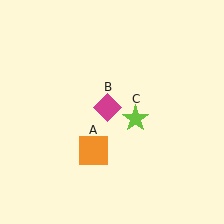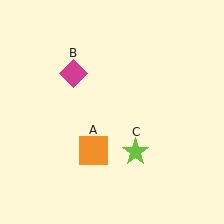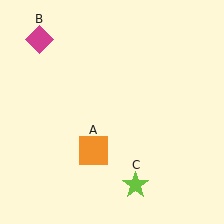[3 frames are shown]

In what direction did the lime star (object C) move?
The lime star (object C) moved down.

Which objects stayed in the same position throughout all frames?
Orange square (object A) remained stationary.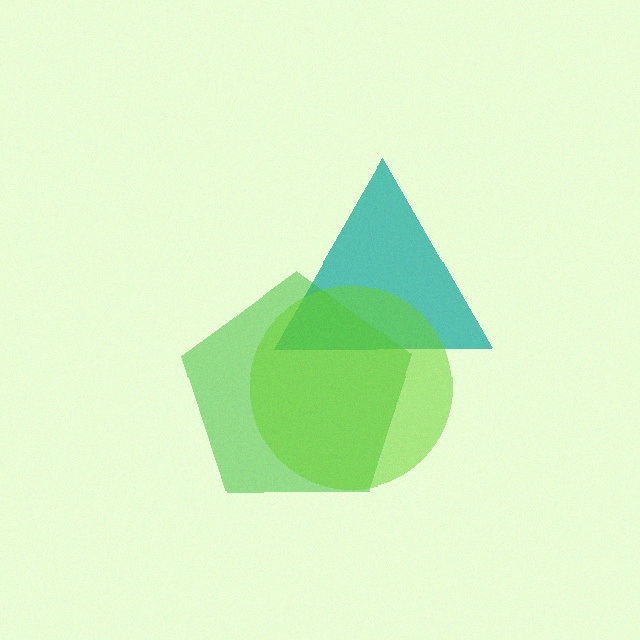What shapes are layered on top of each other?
The layered shapes are: a teal triangle, a green pentagon, a lime circle.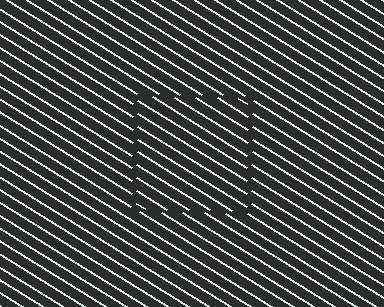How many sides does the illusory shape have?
4 sides — the line-ends trace a square.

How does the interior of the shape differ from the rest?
The interior of the shape contains the same grating, shifted by half a period — the contour is defined by the phase discontinuity where line-ends from the inner and outer gratings abut.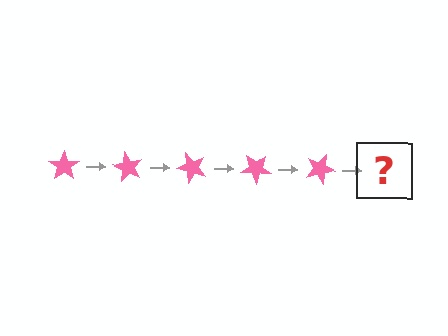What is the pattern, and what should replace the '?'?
The pattern is that the star rotates 60 degrees each step. The '?' should be a pink star rotated 300 degrees.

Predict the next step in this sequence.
The next step is a pink star rotated 300 degrees.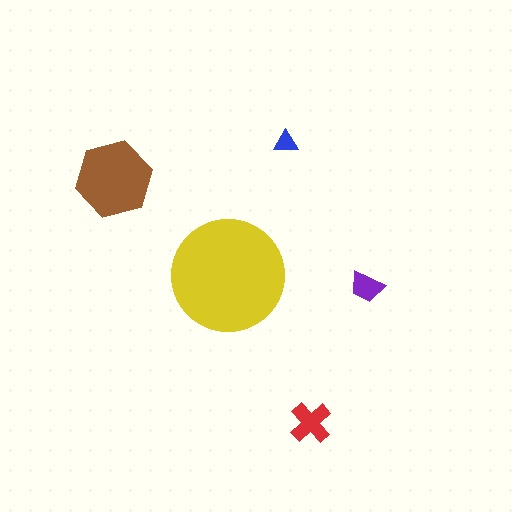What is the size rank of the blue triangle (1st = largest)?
5th.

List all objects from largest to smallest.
The yellow circle, the brown hexagon, the red cross, the purple trapezoid, the blue triangle.